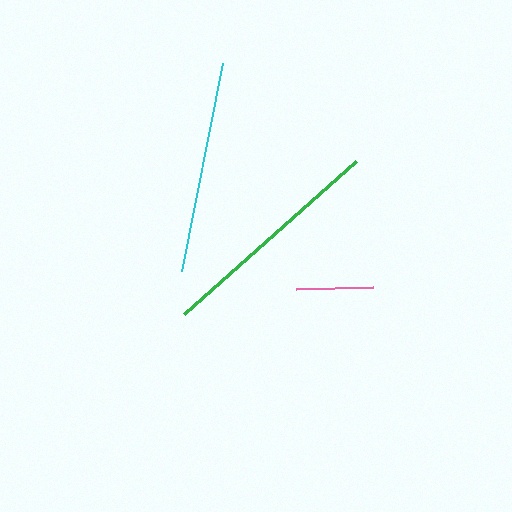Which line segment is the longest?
The green line is the longest at approximately 230 pixels.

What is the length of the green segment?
The green segment is approximately 230 pixels long.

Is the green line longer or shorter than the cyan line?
The green line is longer than the cyan line.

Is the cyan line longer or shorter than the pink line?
The cyan line is longer than the pink line.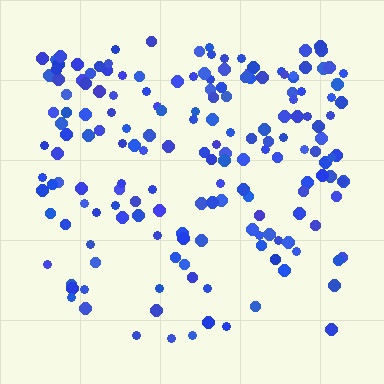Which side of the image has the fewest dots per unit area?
The bottom.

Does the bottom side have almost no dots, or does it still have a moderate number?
Still a moderate number, just noticeably fewer than the top.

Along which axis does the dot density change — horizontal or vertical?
Vertical.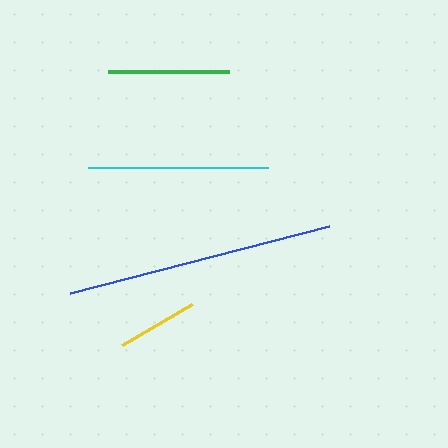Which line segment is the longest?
The blue line is the longest at approximately 268 pixels.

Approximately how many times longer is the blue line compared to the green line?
The blue line is approximately 2.2 times the length of the green line.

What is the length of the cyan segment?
The cyan segment is approximately 180 pixels long.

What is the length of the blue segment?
The blue segment is approximately 268 pixels long.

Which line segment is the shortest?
The yellow line is the shortest at approximately 81 pixels.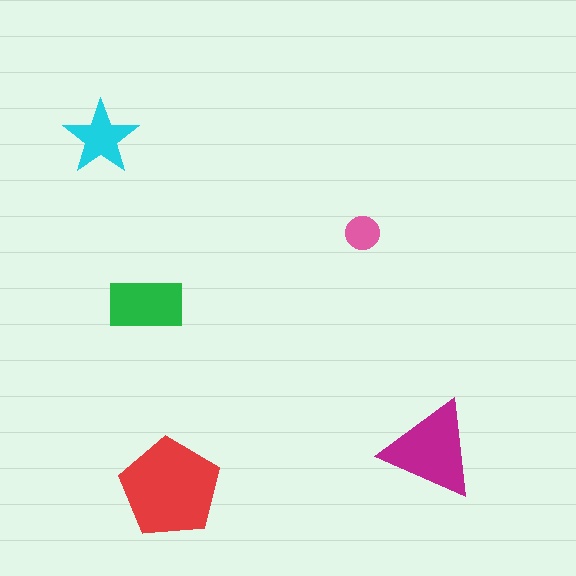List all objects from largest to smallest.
The red pentagon, the magenta triangle, the green rectangle, the cyan star, the pink circle.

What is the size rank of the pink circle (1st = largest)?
5th.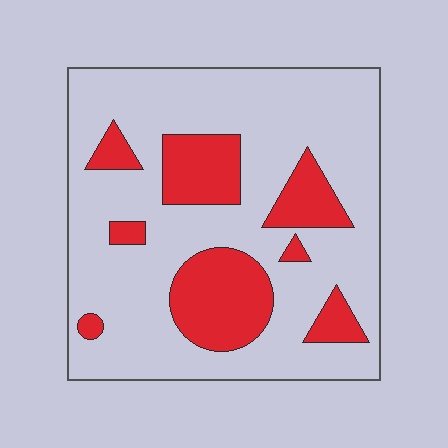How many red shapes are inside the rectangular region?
8.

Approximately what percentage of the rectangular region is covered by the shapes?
Approximately 25%.